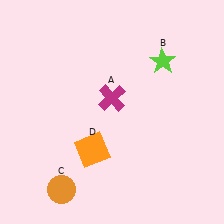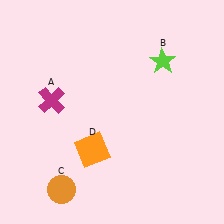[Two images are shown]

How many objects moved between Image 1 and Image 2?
1 object moved between the two images.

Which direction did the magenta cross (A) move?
The magenta cross (A) moved left.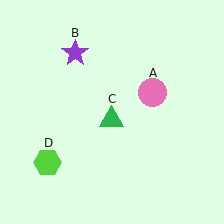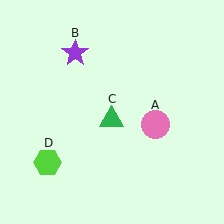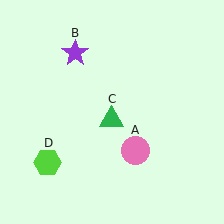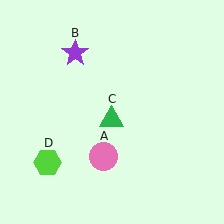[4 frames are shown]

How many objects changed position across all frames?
1 object changed position: pink circle (object A).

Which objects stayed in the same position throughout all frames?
Purple star (object B) and green triangle (object C) and lime hexagon (object D) remained stationary.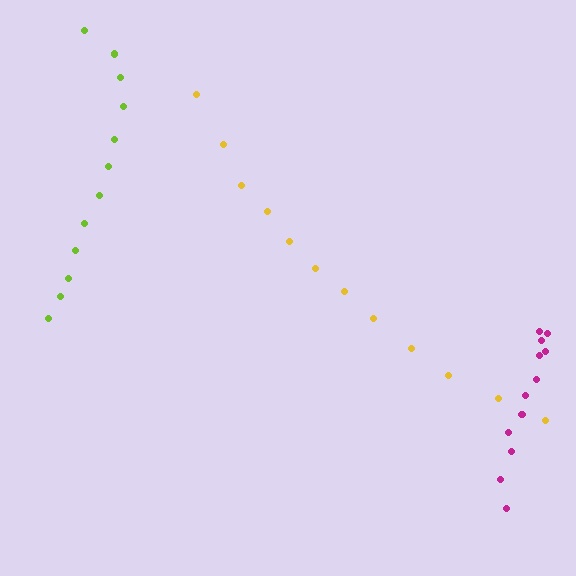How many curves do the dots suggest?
There are 3 distinct paths.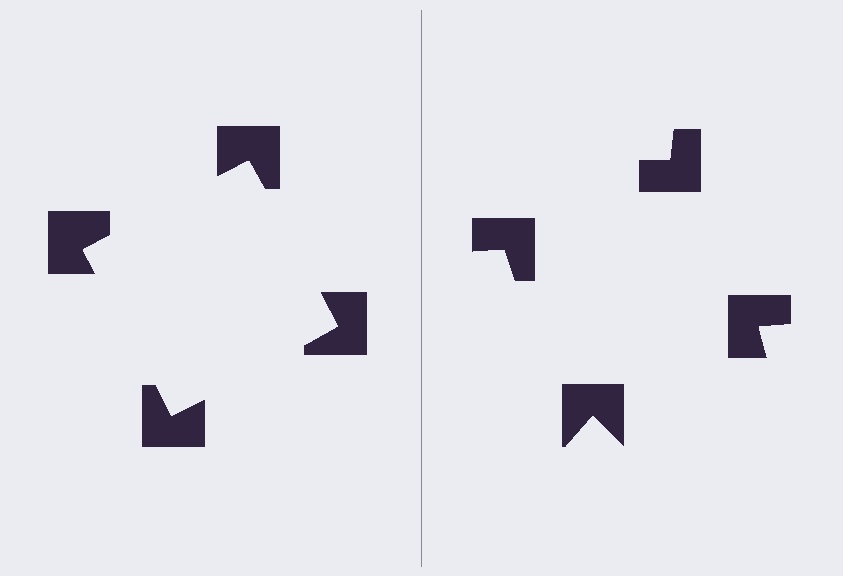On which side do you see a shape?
An illusory square appears on the left side. On the right side the wedge cuts are rotated, so no coherent shape forms.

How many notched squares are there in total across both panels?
8 — 4 on each side.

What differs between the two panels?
The notched squares are positioned identically on both sides; only the wedge orientations differ. On the left they align to a square; on the right they are misaligned.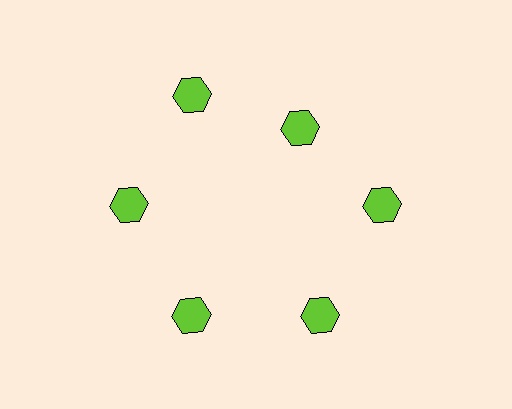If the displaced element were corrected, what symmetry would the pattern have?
It would have 6-fold rotational symmetry — the pattern would map onto itself every 60 degrees.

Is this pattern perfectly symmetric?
No. The 6 lime hexagons are arranged in a ring, but one element near the 1 o'clock position is pulled inward toward the center, breaking the 6-fold rotational symmetry.